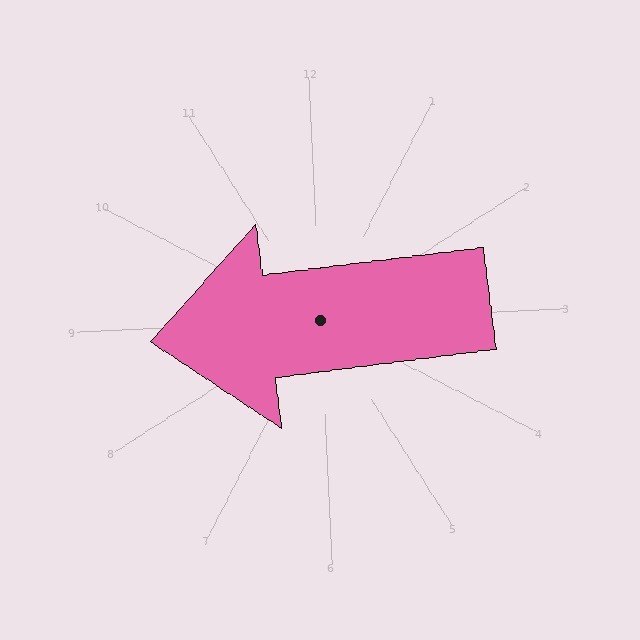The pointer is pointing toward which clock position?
Roughly 9 o'clock.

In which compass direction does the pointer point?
West.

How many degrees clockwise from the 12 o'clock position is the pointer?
Approximately 266 degrees.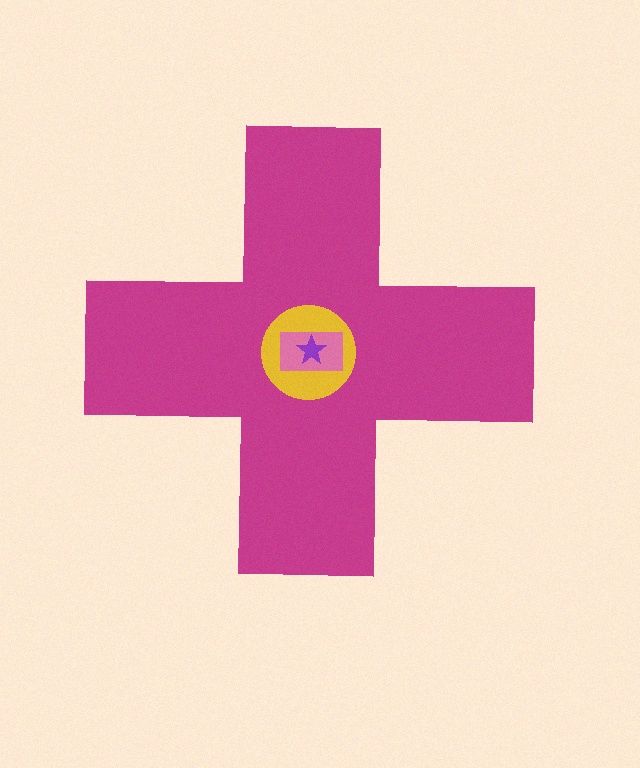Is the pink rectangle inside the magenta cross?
Yes.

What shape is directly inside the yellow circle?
The pink rectangle.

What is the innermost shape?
The purple star.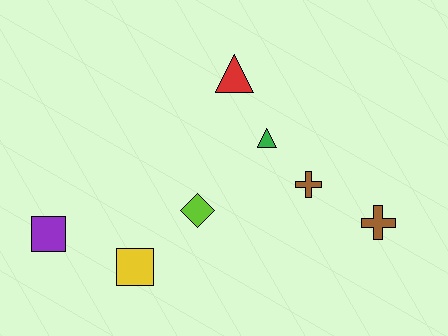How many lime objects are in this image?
There is 1 lime object.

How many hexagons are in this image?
There are no hexagons.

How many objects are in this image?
There are 7 objects.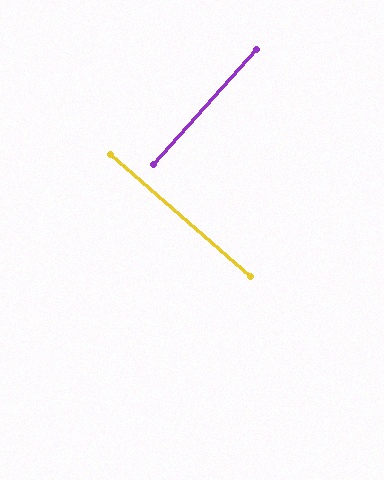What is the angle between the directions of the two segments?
Approximately 89 degrees.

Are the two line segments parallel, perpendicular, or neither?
Perpendicular — they meet at approximately 89°.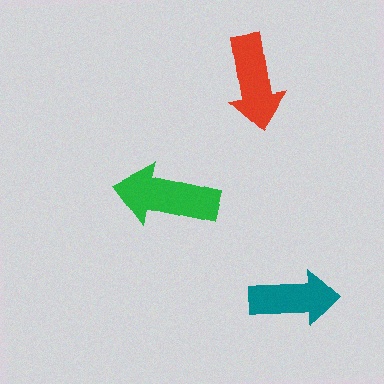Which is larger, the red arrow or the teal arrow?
The red one.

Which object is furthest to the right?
The teal arrow is rightmost.